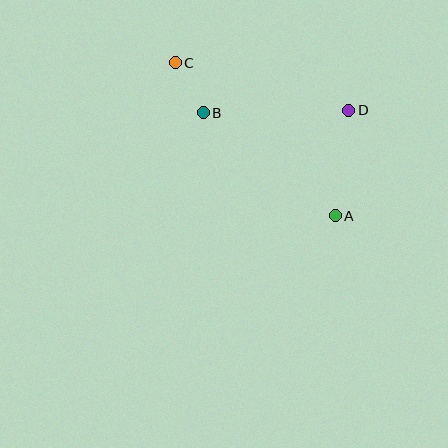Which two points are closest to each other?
Points B and C are closest to each other.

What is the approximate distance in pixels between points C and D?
The distance between C and D is approximately 180 pixels.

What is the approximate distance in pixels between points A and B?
The distance between A and B is approximately 167 pixels.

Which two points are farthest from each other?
Points A and C are farthest from each other.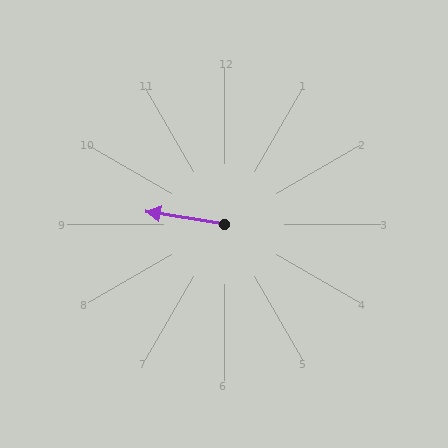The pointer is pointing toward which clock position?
Roughly 9 o'clock.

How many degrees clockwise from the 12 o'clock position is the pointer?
Approximately 279 degrees.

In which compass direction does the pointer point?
West.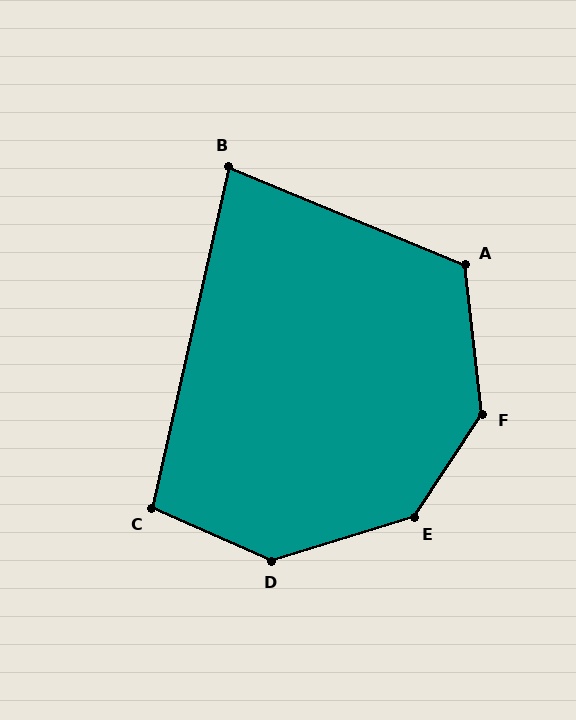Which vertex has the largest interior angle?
E, at approximately 141 degrees.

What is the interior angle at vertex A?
Approximately 119 degrees (obtuse).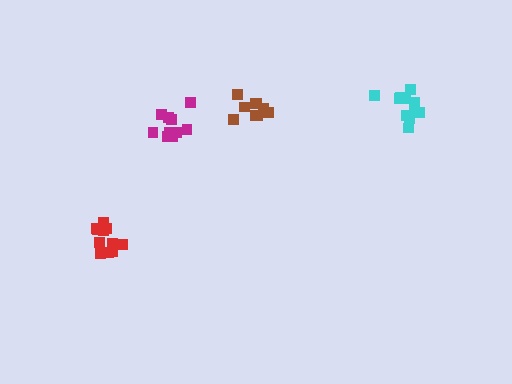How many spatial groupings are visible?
There are 4 spatial groupings.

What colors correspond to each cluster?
The clusters are colored: brown, red, cyan, magenta.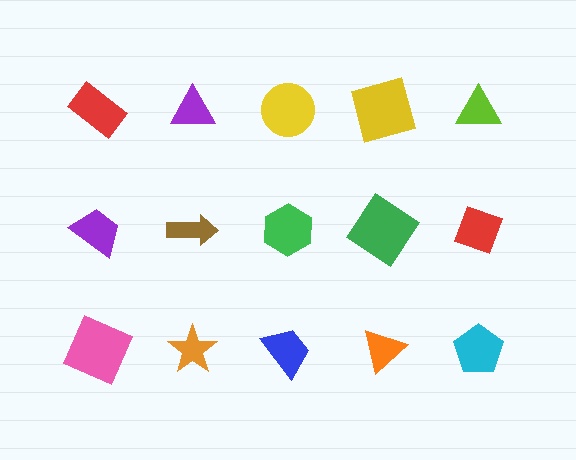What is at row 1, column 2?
A purple triangle.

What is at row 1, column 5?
A lime triangle.